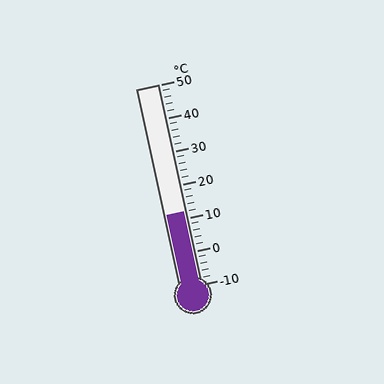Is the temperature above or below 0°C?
The temperature is above 0°C.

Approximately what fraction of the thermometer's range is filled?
The thermometer is filled to approximately 35% of its range.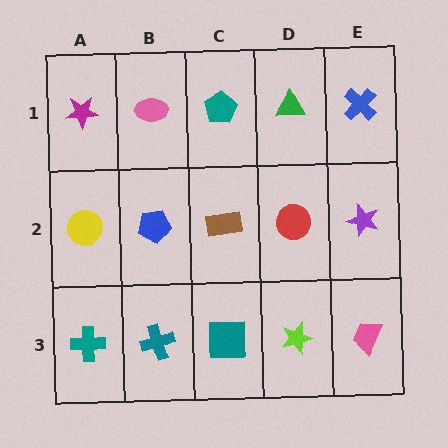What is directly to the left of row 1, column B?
A magenta star.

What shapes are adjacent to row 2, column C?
A teal pentagon (row 1, column C), a teal square (row 3, column C), a blue pentagon (row 2, column B), a red circle (row 2, column D).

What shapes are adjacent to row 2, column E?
A blue cross (row 1, column E), a pink trapezoid (row 3, column E), a red circle (row 2, column D).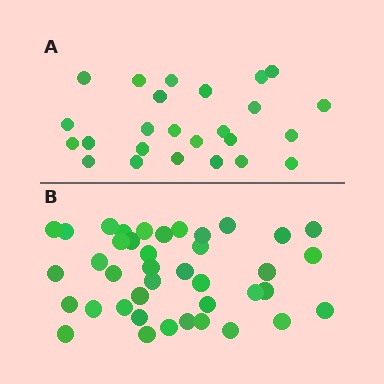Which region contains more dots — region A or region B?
Region B (the bottom region) has more dots.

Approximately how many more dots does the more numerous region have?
Region B has approximately 15 more dots than region A.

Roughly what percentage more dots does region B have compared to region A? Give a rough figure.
About 60% more.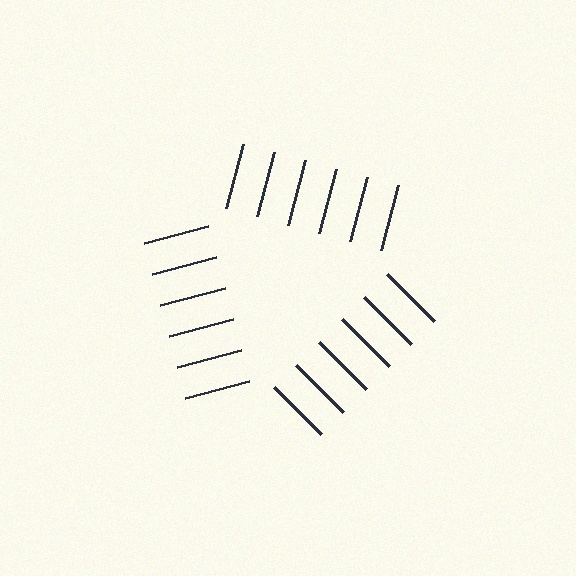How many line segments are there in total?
18 — 6 along each of the 3 edges.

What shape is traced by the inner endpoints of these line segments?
An illusory triangle — the line segments terminate on its edges but no continuous stroke is drawn.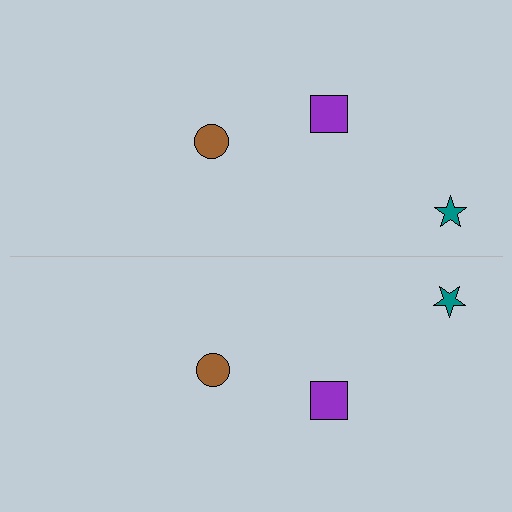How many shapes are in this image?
There are 6 shapes in this image.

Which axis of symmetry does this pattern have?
The pattern has a horizontal axis of symmetry running through the center of the image.